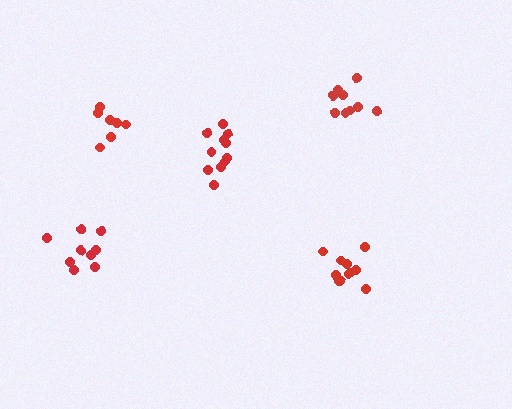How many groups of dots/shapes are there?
There are 5 groups.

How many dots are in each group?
Group 1: 11 dots, Group 2: 9 dots, Group 3: 9 dots, Group 4: 11 dots, Group 5: 7 dots (47 total).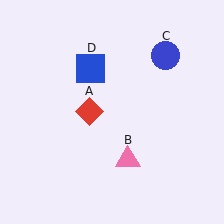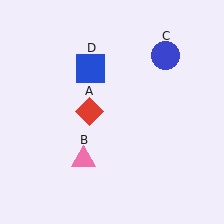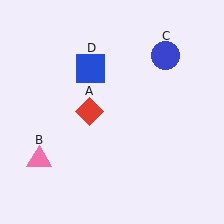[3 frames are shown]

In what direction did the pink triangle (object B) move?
The pink triangle (object B) moved left.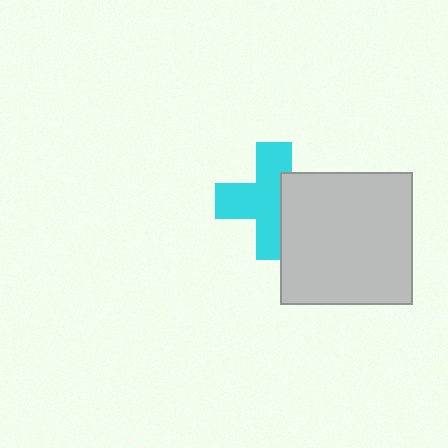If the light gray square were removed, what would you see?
You would see the complete cyan cross.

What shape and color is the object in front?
The object in front is a light gray square.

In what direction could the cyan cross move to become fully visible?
The cyan cross could move left. That would shift it out from behind the light gray square entirely.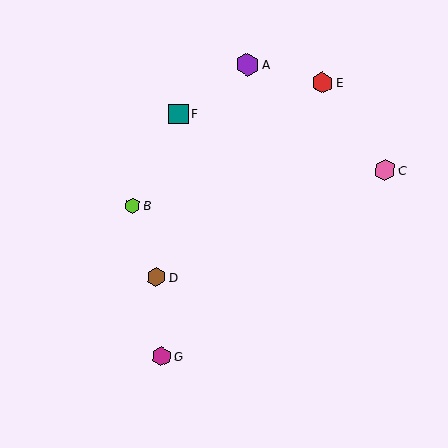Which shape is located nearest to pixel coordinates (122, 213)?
The lime hexagon (labeled B) at (133, 205) is nearest to that location.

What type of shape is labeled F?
Shape F is a teal square.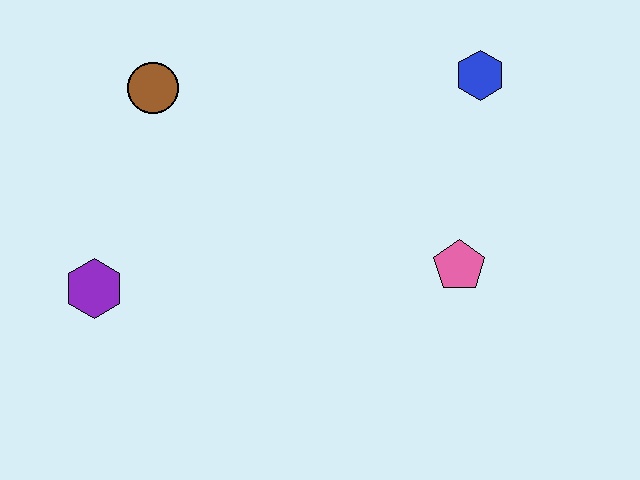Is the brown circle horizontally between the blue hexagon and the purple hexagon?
Yes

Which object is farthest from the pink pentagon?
The purple hexagon is farthest from the pink pentagon.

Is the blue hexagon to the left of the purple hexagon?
No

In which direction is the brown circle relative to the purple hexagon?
The brown circle is above the purple hexagon.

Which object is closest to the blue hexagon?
The pink pentagon is closest to the blue hexagon.